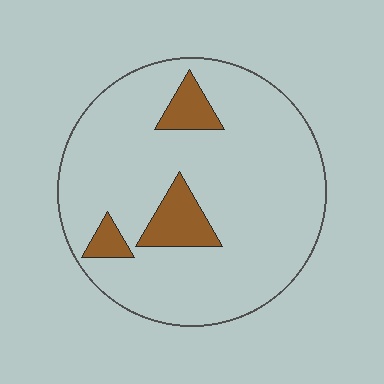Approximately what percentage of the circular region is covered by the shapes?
Approximately 10%.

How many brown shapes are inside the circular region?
3.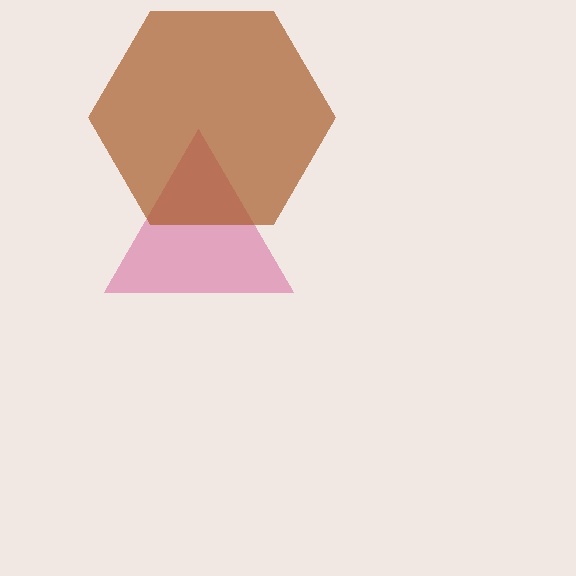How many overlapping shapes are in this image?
There are 2 overlapping shapes in the image.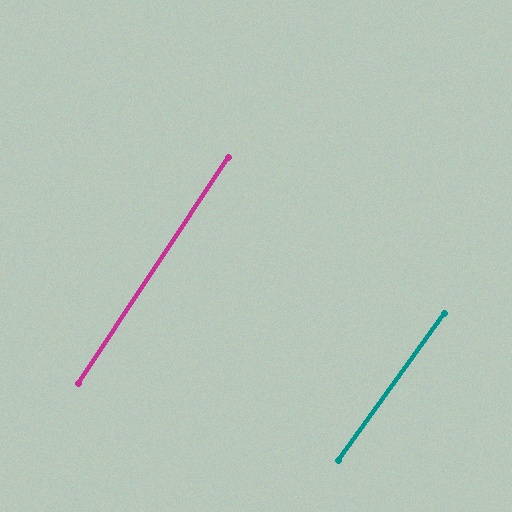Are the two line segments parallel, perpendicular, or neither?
Parallel — their directions differ by only 1.9°.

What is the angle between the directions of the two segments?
Approximately 2 degrees.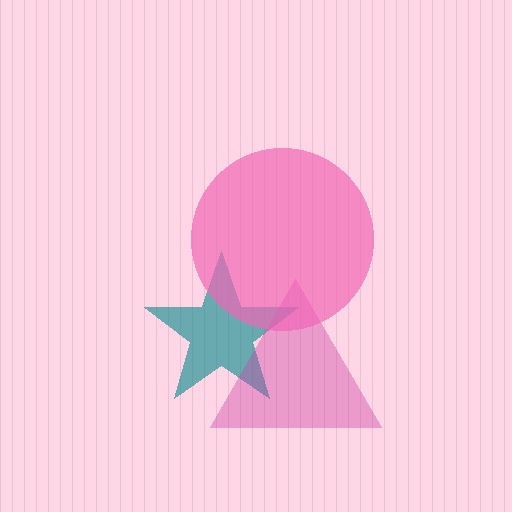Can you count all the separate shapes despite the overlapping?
Yes, there are 3 separate shapes.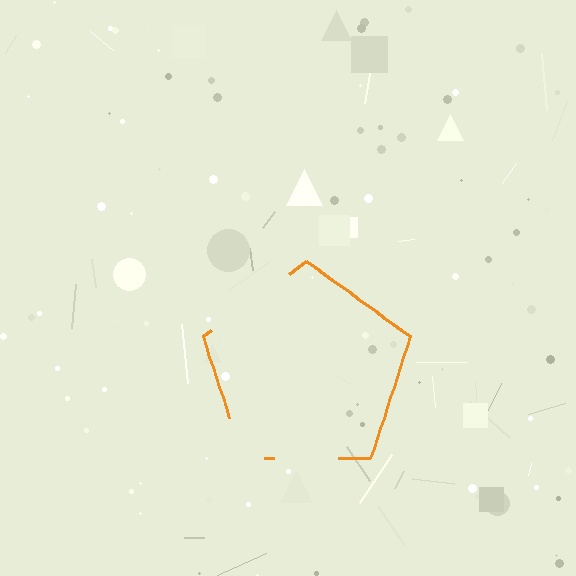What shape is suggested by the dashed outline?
The dashed outline suggests a pentagon.